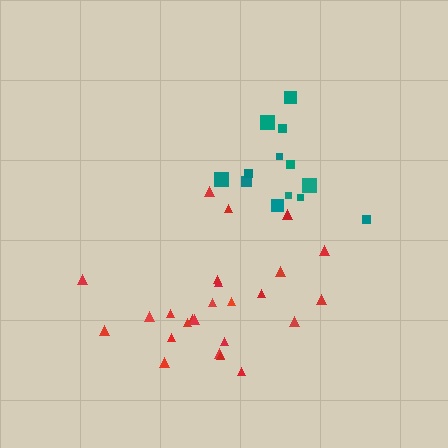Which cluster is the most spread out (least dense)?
Red.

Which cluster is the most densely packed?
Teal.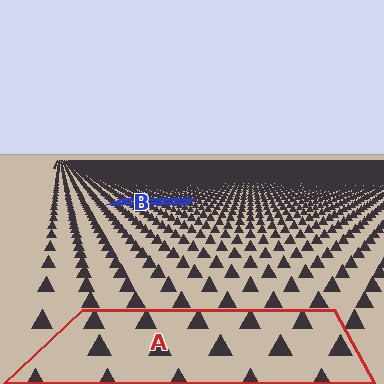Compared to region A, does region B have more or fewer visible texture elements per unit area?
Region B has more texture elements per unit area — they are packed more densely because it is farther away.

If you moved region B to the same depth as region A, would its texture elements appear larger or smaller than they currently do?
They would appear larger. At a closer depth, the same texture elements are projected at a bigger on-screen size.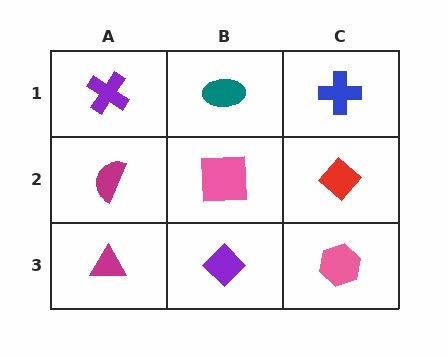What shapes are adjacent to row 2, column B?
A teal ellipse (row 1, column B), a purple diamond (row 3, column B), a magenta semicircle (row 2, column A), a red diamond (row 2, column C).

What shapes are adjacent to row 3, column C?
A red diamond (row 2, column C), a purple diamond (row 3, column B).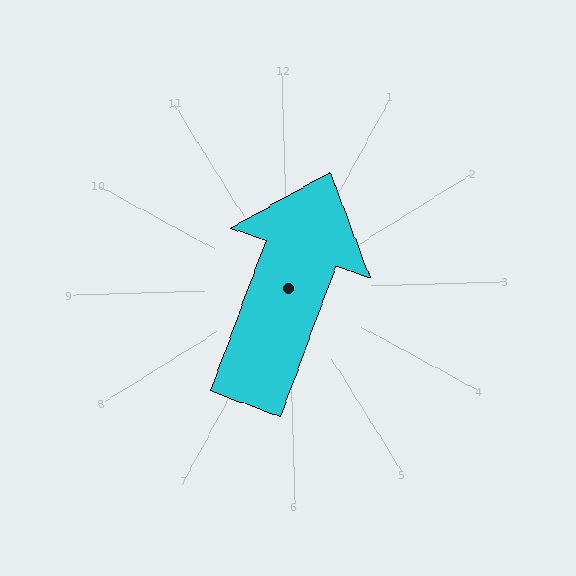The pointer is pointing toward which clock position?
Roughly 1 o'clock.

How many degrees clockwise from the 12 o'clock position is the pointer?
Approximately 22 degrees.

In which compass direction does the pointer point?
North.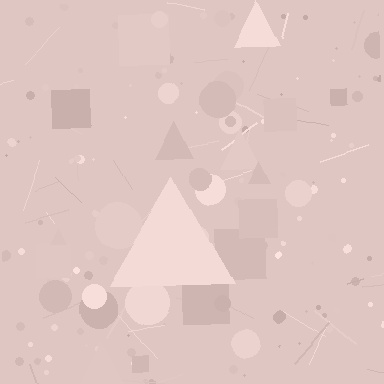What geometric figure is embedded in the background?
A triangle is embedded in the background.